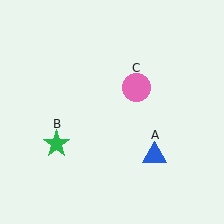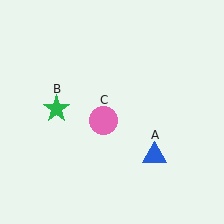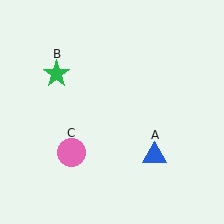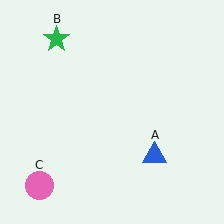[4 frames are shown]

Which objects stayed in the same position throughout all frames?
Blue triangle (object A) remained stationary.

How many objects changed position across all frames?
2 objects changed position: green star (object B), pink circle (object C).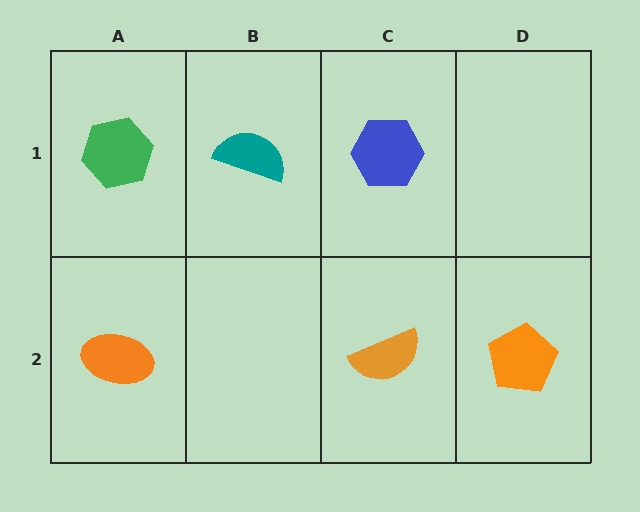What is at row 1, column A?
A green hexagon.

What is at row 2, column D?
An orange pentagon.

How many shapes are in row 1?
3 shapes.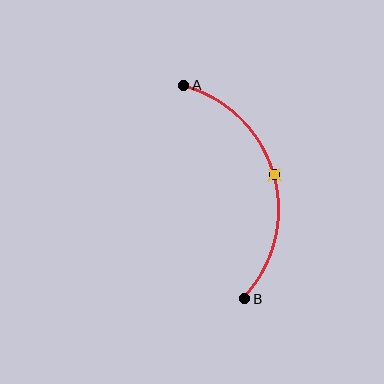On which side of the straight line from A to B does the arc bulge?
The arc bulges to the right of the straight line connecting A and B.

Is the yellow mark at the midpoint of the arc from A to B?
Yes. The yellow mark lies on the arc at equal arc-length from both A and B — it is the arc midpoint.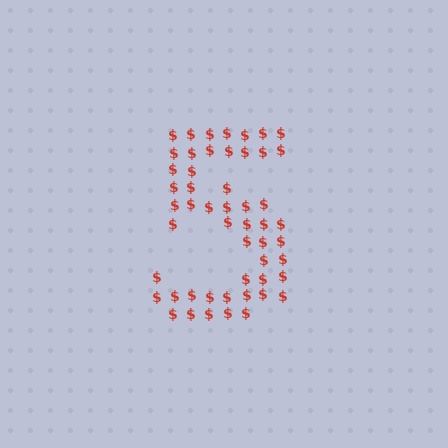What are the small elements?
The small elements are dollar signs.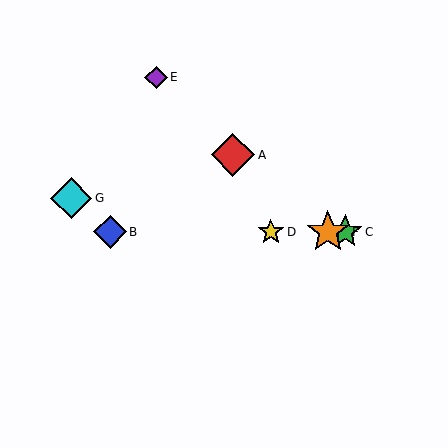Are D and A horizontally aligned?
No, D is at y≈232 and A is at y≈155.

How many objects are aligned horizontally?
4 objects (B, C, D, F) are aligned horizontally.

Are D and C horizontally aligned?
Yes, both are at y≈232.